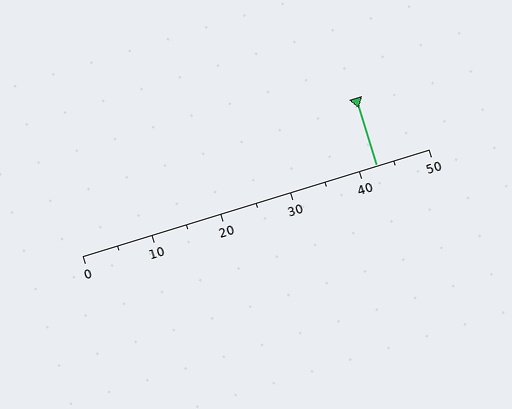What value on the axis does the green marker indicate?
The marker indicates approximately 42.5.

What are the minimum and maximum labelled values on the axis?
The axis runs from 0 to 50.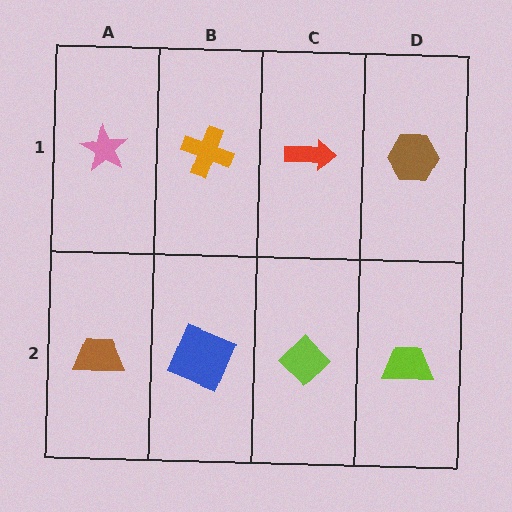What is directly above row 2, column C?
A red arrow.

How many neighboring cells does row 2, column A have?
2.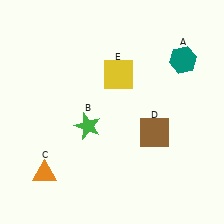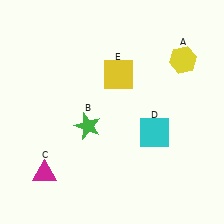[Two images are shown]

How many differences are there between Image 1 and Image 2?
There are 3 differences between the two images.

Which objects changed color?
A changed from teal to yellow. C changed from orange to magenta. D changed from brown to cyan.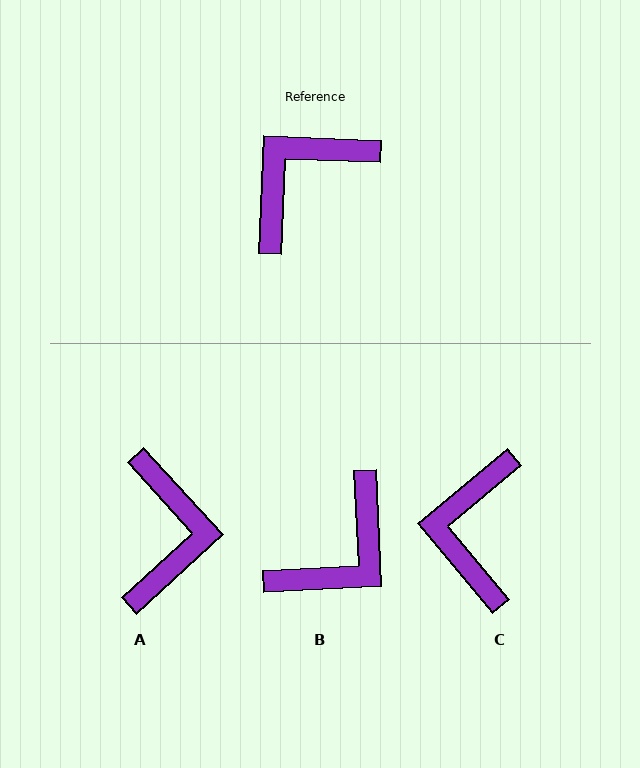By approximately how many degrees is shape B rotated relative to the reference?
Approximately 175 degrees clockwise.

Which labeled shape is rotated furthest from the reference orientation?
B, about 175 degrees away.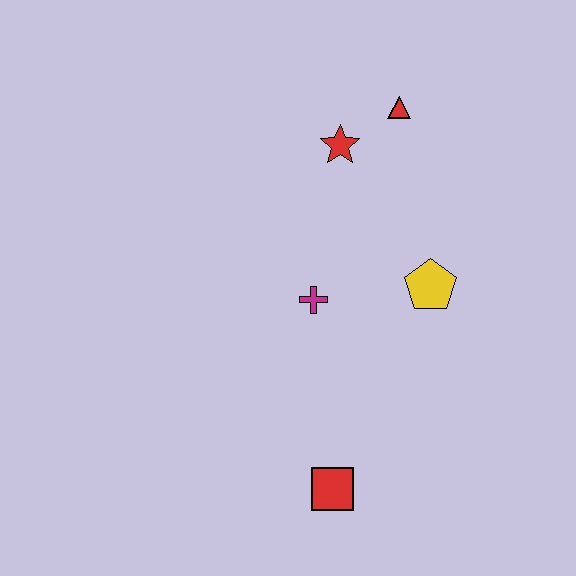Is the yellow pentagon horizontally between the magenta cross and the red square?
No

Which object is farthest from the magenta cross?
The red triangle is farthest from the magenta cross.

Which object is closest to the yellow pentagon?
The magenta cross is closest to the yellow pentagon.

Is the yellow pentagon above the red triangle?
No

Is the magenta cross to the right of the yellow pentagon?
No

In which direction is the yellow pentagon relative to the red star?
The yellow pentagon is below the red star.